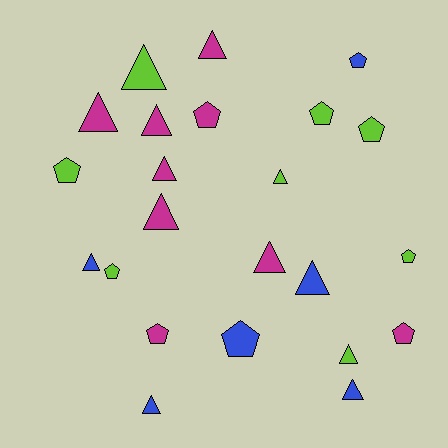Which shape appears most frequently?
Triangle, with 13 objects.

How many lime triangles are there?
There are 3 lime triangles.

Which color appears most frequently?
Magenta, with 9 objects.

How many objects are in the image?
There are 23 objects.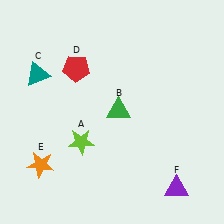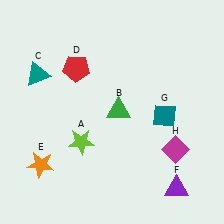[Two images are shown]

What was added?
A teal diamond (G), a magenta diamond (H) were added in Image 2.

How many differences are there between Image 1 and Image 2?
There are 2 differences between the two images.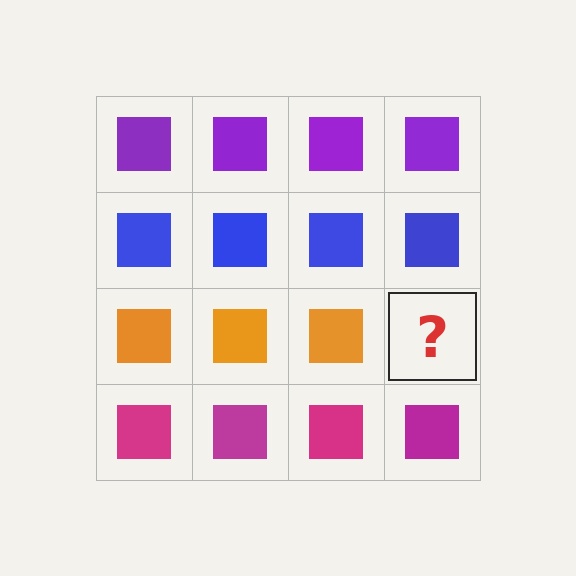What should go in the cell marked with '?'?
The missing cell should contain an orange square.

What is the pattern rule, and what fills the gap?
The rule is that each row has a consistent color. The gap should be filled with an orange square.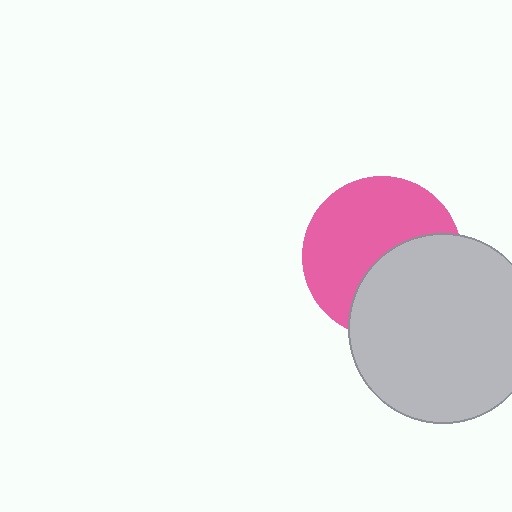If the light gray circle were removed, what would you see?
You would see the complete pink circle.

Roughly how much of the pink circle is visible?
About half of it is visible (roughly 58%).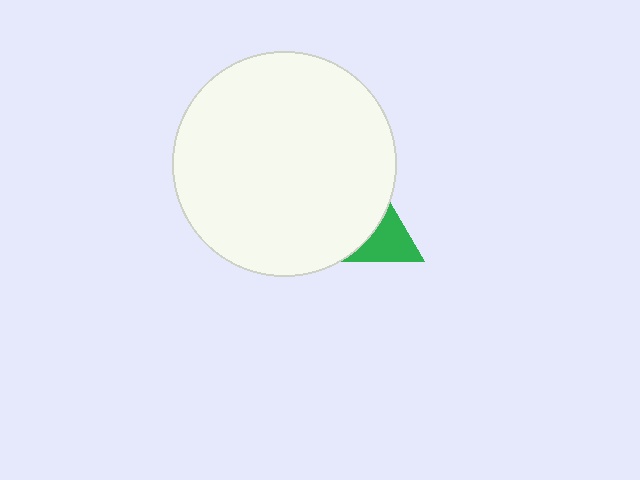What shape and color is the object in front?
The object in front is a white circle.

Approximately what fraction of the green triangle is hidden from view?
Roughly 69% of the green triangle is hidden behind the white circle.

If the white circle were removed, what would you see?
You would see the complete green triangle.